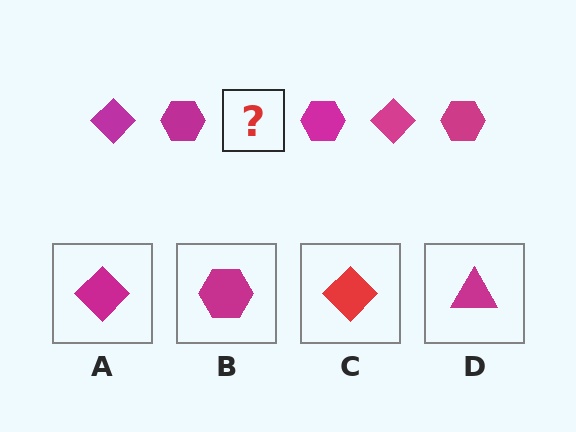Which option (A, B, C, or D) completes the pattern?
A.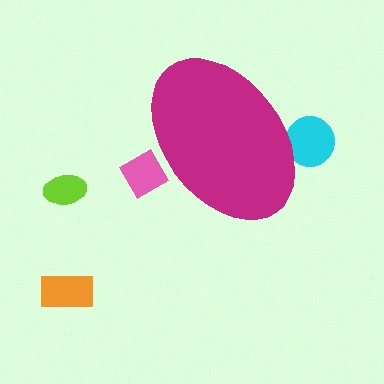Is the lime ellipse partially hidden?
No, the lime ellipse is fully visible.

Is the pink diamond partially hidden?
Yes, the pink diamond is partially hidden behind the magenta ellipse.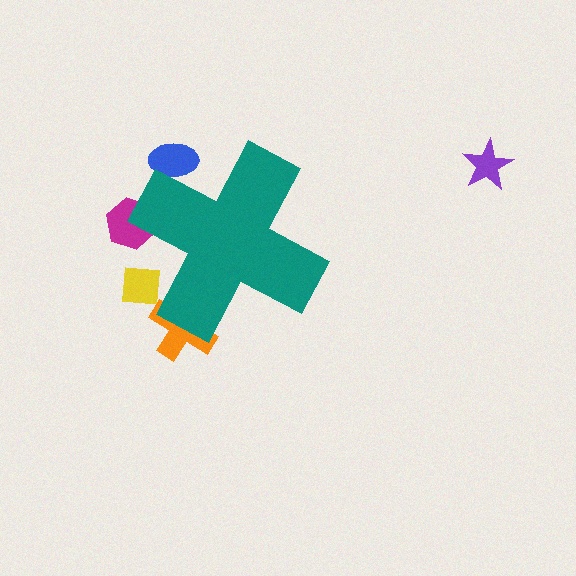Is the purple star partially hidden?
No, the purple star is fully visible.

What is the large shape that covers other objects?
A teal cross.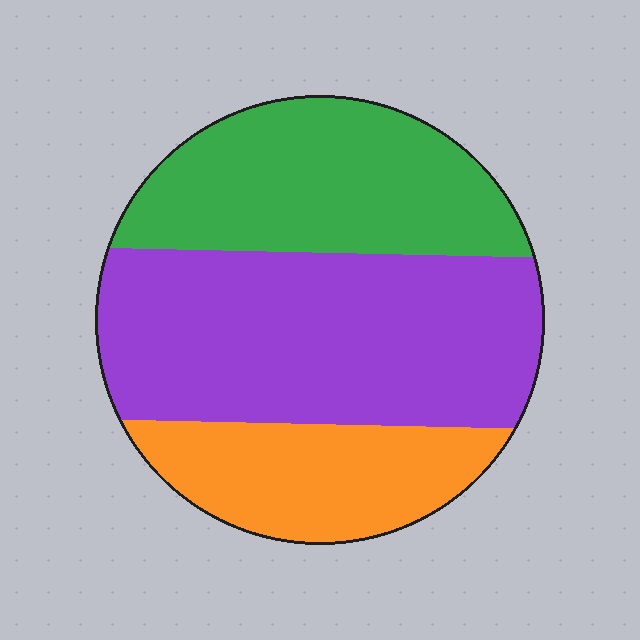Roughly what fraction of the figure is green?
Green takes up about one third (1/3) of the figure.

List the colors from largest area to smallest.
From largest to smallest: purple, green, orange.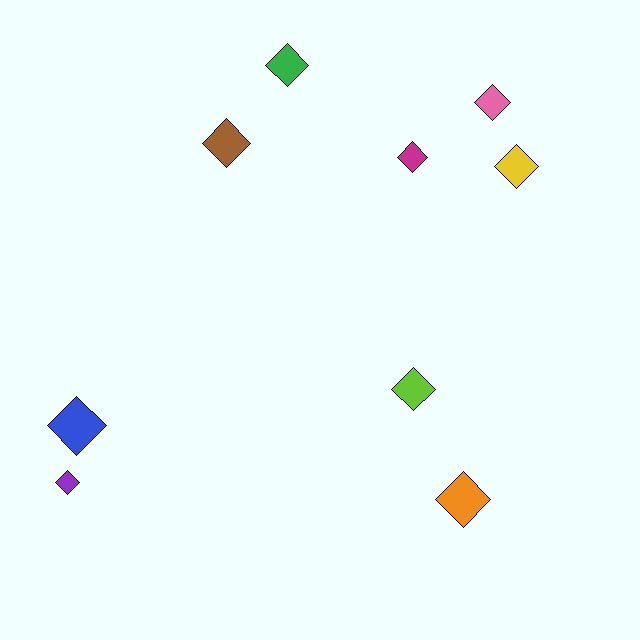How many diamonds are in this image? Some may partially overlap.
There are 9 diamonds.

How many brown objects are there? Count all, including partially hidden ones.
There is 1 brown object.